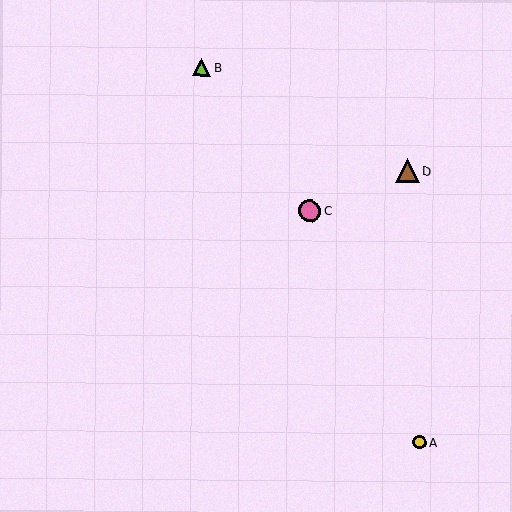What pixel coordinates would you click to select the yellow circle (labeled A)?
Click at (420, 442) to select the yellow circle A.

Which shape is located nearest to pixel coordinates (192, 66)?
The lime triangle (labeled B) at (202, 67) is nearest to that location.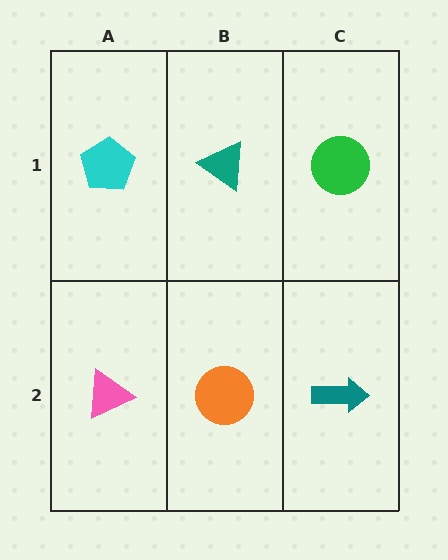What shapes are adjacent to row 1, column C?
A teal arrow (row 2, column C), a teal triangle (row 1, column B).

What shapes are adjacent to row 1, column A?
A pink triangle (row 2, column A), a teal triangle (row 1, column B).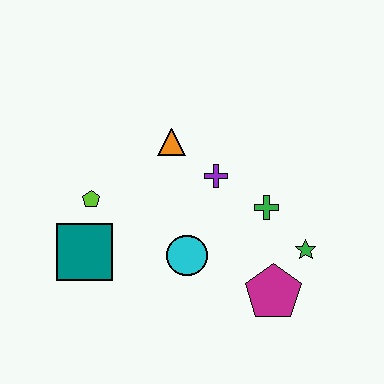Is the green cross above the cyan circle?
Yes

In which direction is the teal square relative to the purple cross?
The teal square is to the left of the purple cross.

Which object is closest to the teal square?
The lime pentagon is closest to the teal square.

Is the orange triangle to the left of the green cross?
Yes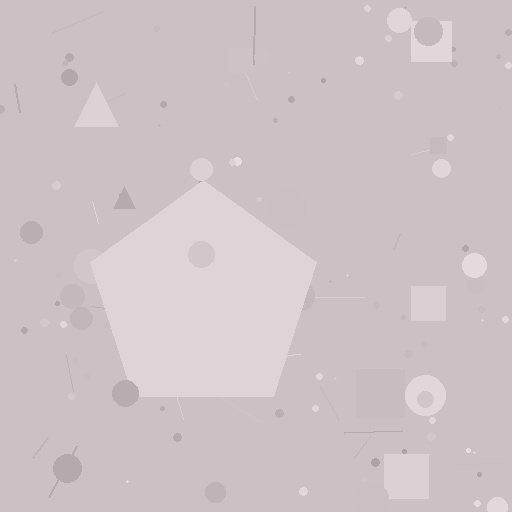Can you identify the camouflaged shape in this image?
The camouflaged shape is a pentagon.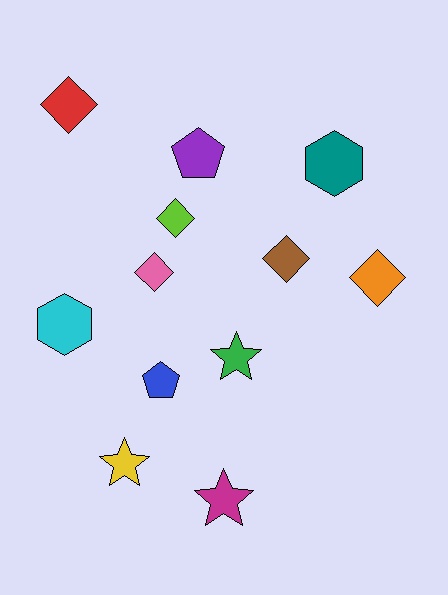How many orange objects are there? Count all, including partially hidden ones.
There is 1 orange object.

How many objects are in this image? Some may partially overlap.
There are 12 objects.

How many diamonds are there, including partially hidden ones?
There are 5 diamonds.